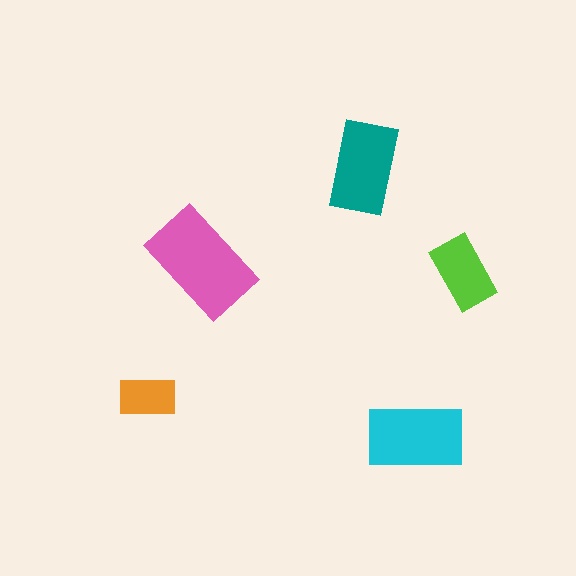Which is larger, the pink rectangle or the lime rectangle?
The pink one.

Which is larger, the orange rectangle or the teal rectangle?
The teal one.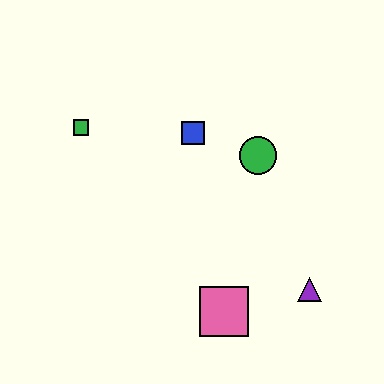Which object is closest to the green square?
The blue square is closest to the green square.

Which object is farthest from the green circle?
The green square is farthest from the green circle.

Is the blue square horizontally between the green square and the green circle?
Yes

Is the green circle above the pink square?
Yes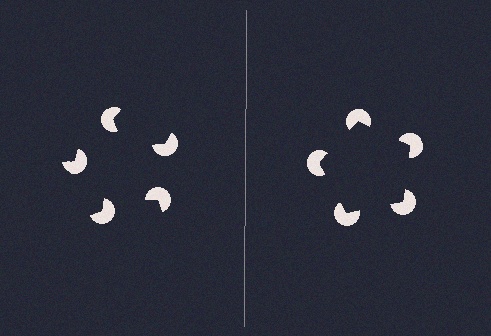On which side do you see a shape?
An illusory pentagon appears on the right side. On the left side the wedge cuts are rotated, so no coherent shape forms.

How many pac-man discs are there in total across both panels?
10 — 5 on each side.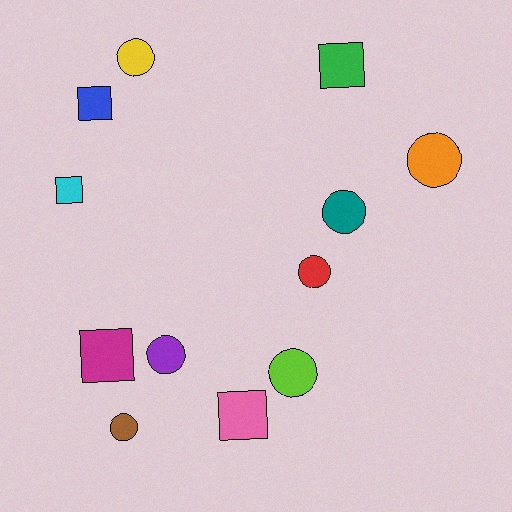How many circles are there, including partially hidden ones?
There are 7 circles.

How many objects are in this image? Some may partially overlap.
There are 12 objects.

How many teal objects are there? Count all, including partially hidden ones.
There is 1 teal object.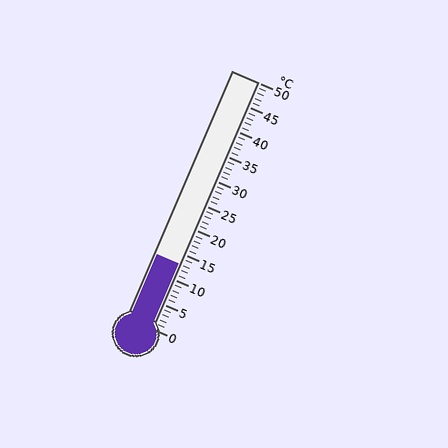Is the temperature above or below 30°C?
The temperature is below 30°C.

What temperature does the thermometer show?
The thermometer shows approximately 13°C.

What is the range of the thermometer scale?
The thermometer scale ranges from 0°C to 50°C.